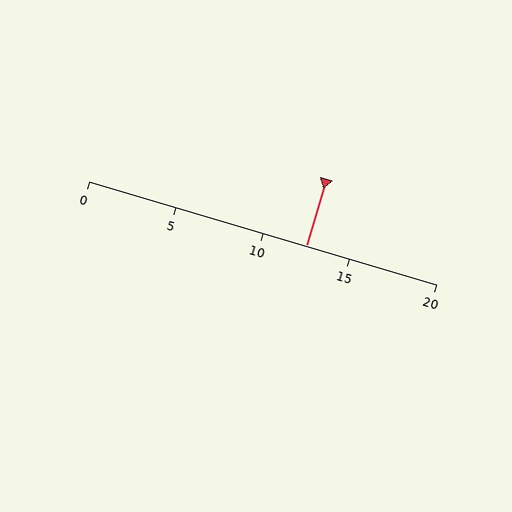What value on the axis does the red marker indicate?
The marker indicates approximately 12.5.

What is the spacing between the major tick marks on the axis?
The major ticks are spaced 5 apart.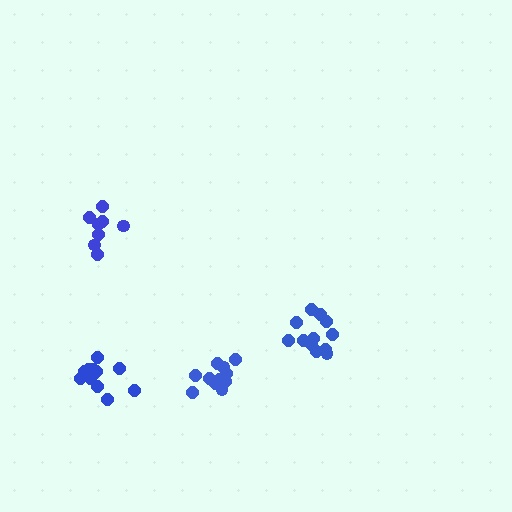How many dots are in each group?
Group 1: 12 dots, Group 2: 12 dots, Group 3: 8 dots, Group 4: 11 dots (43 total).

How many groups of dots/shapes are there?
There are 4 groups.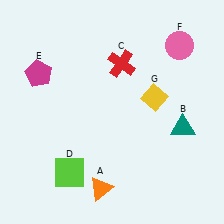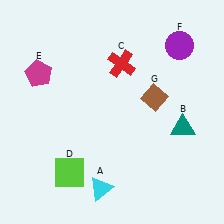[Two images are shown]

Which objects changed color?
A changed from orange to cyan. F changed from pink to purple. G changed from yellow to brown.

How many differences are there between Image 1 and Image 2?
There are 3 differences between the two images.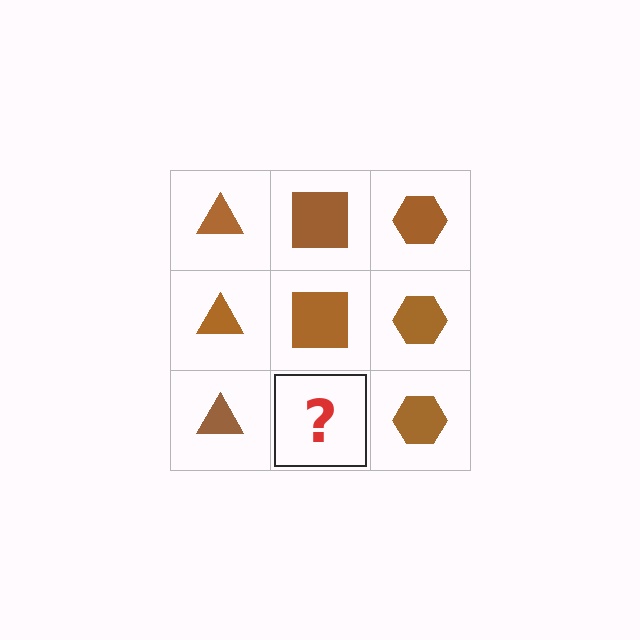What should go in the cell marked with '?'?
The missing cell should contain a brown square.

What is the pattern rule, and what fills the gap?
The rule is that each column has a consistent shape. The gap should be filled with a brown square.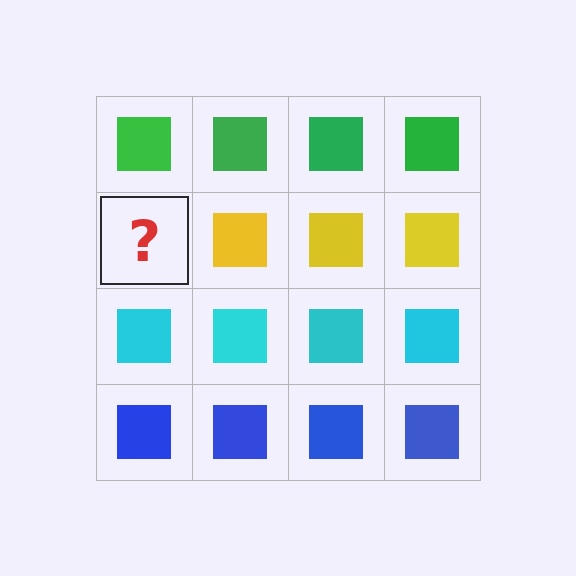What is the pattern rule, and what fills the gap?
The rule is that each row has a consistent color. The gap should be filled with a yellow square.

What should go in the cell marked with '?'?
The missing cell should contain a yellow square.